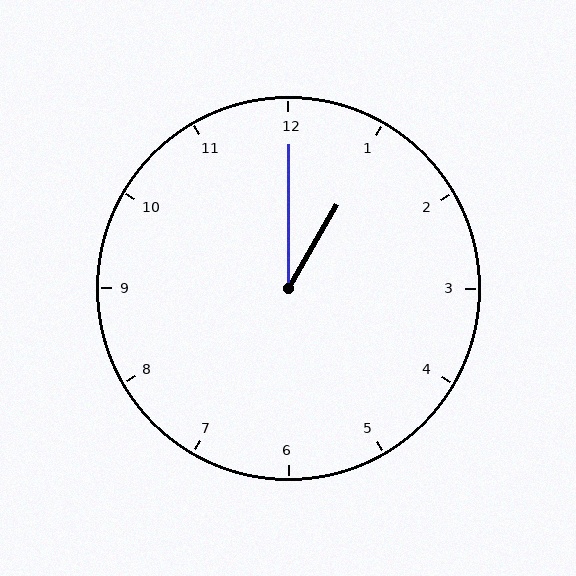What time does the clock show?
1:00.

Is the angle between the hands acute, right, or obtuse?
It is acute.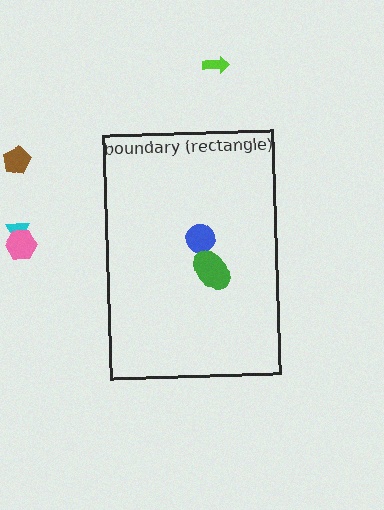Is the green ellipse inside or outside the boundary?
Inside.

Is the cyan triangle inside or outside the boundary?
Outside.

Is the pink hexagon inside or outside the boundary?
Outside.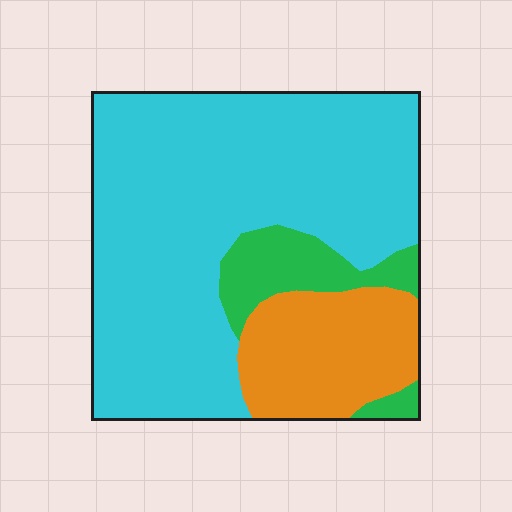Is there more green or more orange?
Orange.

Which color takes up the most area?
Cyan, at roughly 70%.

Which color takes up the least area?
Green, at roughly 10%.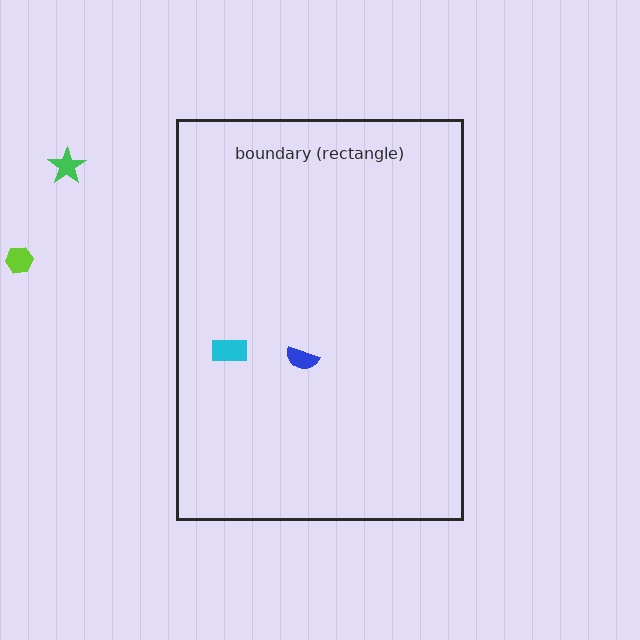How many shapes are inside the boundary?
2 inside, 2 outside.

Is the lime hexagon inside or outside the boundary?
Outside.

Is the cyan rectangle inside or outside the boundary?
Inside.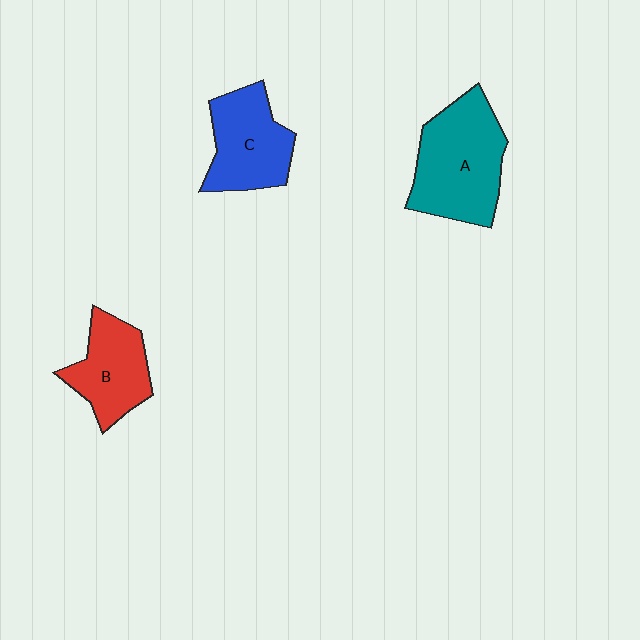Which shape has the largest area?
Shape A (teal).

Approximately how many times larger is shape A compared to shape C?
Approximately 1.3 times.